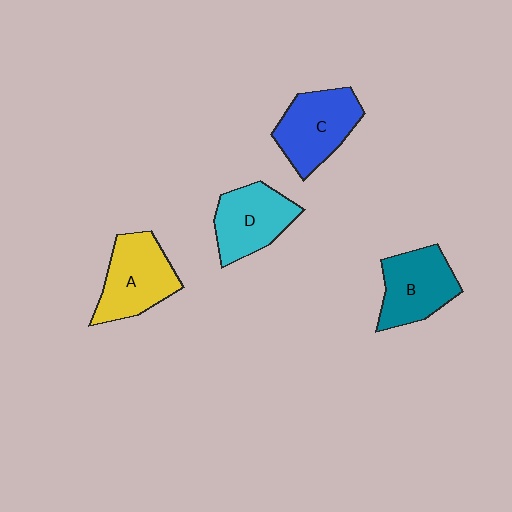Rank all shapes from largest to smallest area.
From largest to smallest: A (yellow), C (blue), B (teal), D (cyan).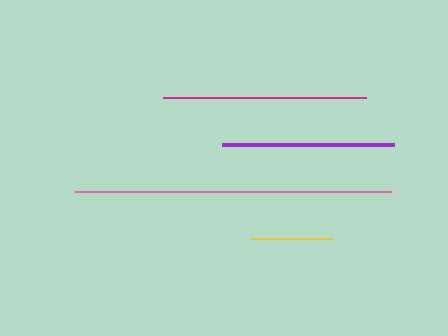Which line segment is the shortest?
The yellow line is the shortest at approximately 81 pixels.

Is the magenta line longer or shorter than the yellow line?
The magenta line is longer than the yellow line.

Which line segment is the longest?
The pink line is the longest at approximately 317 pixels.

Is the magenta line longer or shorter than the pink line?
The pink line is longer than the magenta line.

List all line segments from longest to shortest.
From longest to shortest: pink, magenta, purple, yellow.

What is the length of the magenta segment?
The magenta segment is approximately 203 pixels long.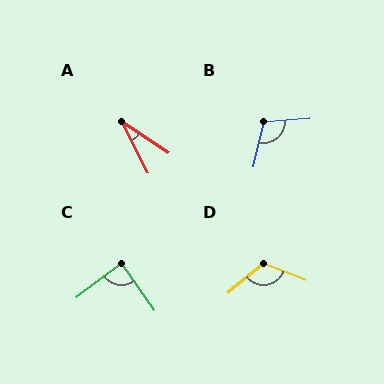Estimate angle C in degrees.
Approximately 87 degrees.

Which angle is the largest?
D, at approximately 119 degrees.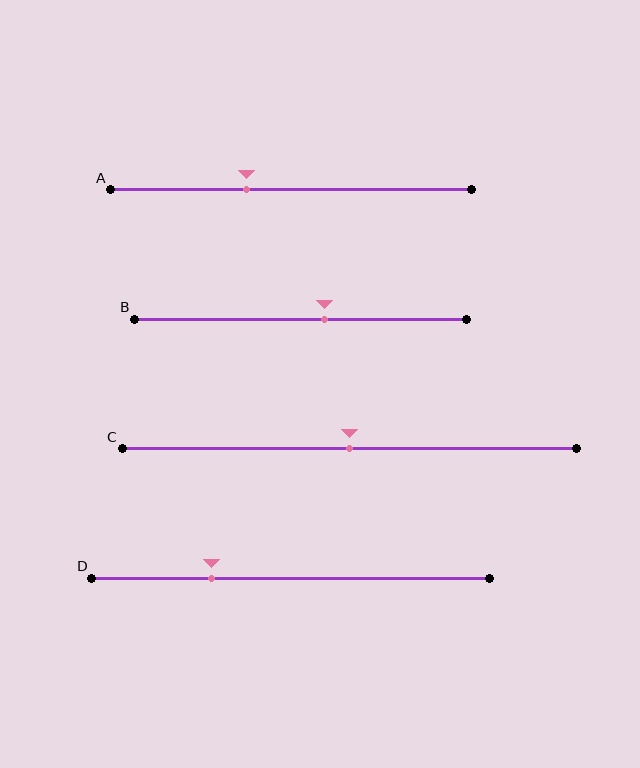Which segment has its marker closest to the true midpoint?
Segment C has its marker closest to the true midpoint.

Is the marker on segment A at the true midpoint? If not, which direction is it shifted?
No, the marker on segment A is shifted to the left by about 12% of the segment length.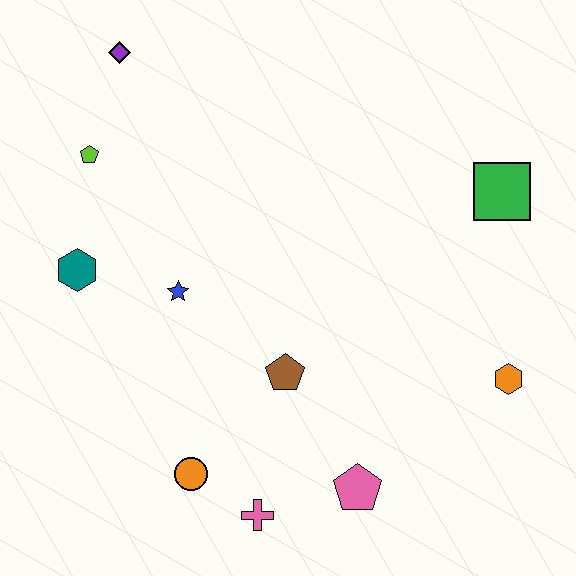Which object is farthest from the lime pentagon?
The orange hexagon is farthest from the lime pentagon.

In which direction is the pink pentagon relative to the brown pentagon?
The pink pentagon is below the brown pentagon.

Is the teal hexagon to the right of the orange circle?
No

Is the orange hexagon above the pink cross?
Yes